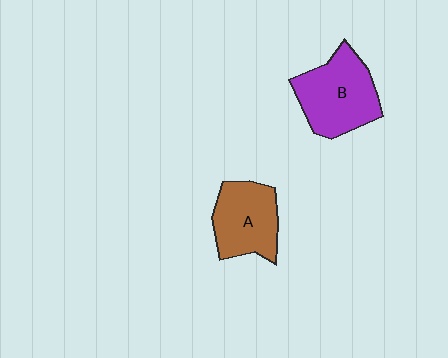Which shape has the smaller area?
Shape A (brown).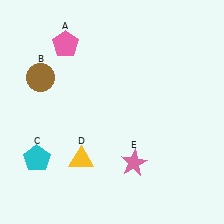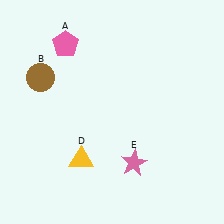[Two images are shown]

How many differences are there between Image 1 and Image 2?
There is 1 difference between the two images.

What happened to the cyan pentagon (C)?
The cyan pentagon (C) was removed in Image 2. It was in the bottom-left area of Image 1.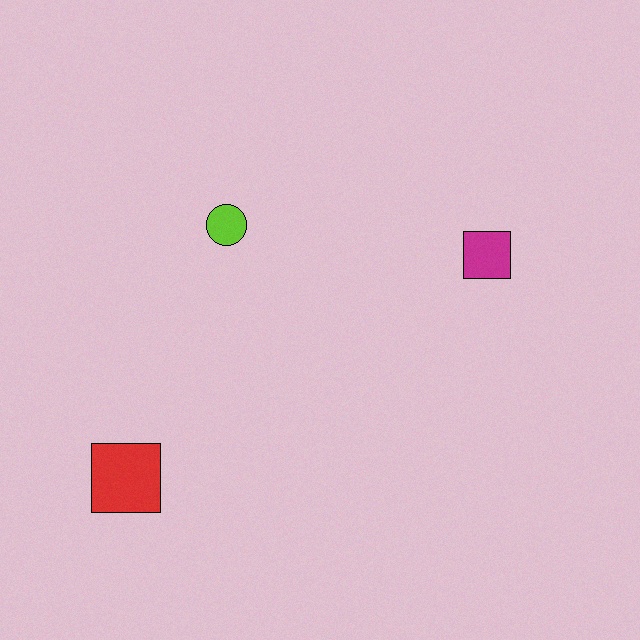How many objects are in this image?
There are 3 objects.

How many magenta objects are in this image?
There is 1 magenta object.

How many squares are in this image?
There are 2 squares.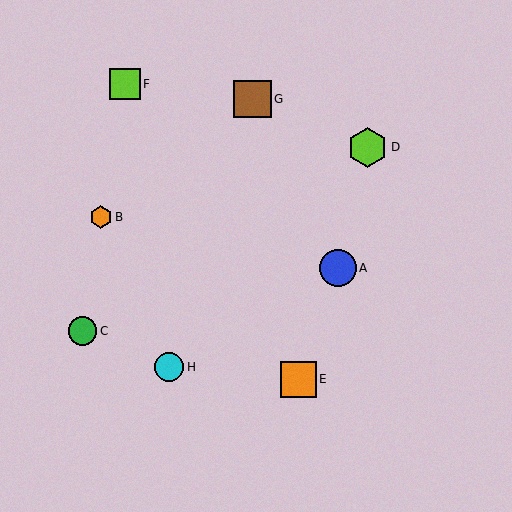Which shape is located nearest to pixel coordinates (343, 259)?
The blue circle (labeled A) at (338, 268) is nearest to that location.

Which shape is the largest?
The lime hexagon (labeled D) is the largest.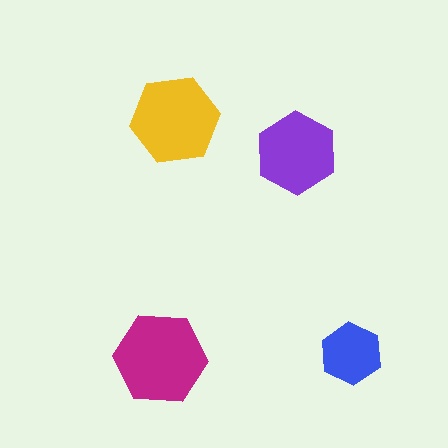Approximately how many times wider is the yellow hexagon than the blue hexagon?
About 1.5 times wider.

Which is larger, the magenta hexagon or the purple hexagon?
The magenta one.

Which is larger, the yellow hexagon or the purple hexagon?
The yellow one.